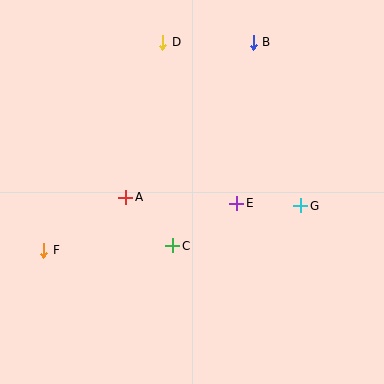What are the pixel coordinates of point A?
Point A is at (126, 198).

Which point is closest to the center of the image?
Point E at (237, 203) is closest to the center.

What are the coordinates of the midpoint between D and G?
The midpoint between D and G is at (232, 124).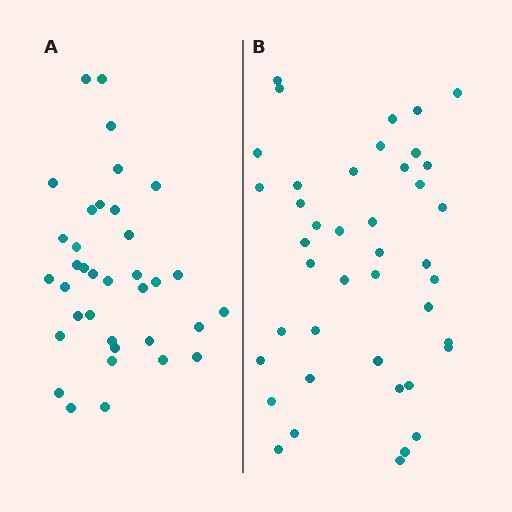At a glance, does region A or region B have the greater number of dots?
Region B (the right region) has more dots.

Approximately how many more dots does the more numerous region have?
Region B has about 6 more dots than region A.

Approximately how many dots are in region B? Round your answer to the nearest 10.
About 40 dots. (The exact count is 42, which rounds to 40.)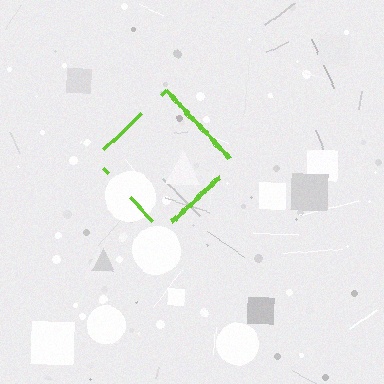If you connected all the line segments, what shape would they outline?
They would outline a diamond.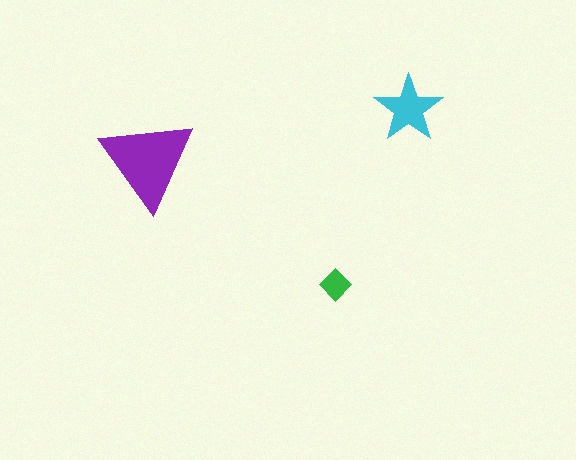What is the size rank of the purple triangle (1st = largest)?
1st.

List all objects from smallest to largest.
The green diamond, the cyan star, the purple triangle.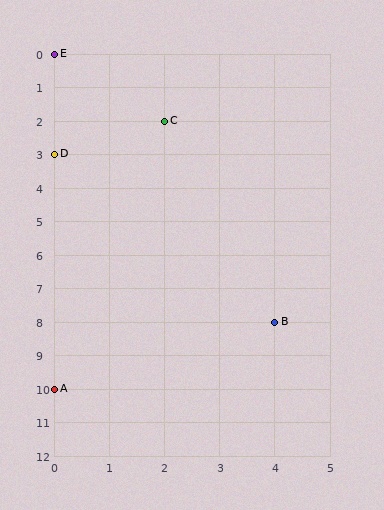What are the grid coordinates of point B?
Point B is at grid coordinates (4, 8).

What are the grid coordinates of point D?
Point D is at grid coordinates (0, 3).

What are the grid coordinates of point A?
Point A is at grid coordinates (0, 10).